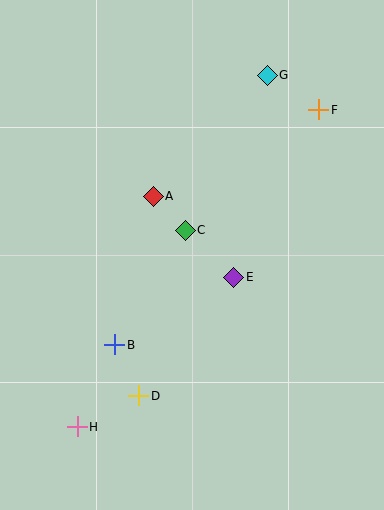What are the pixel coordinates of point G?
Point G is at (267, 75).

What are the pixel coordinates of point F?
Point F is at (319, 110).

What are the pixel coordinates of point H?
Point H is at (77, 427).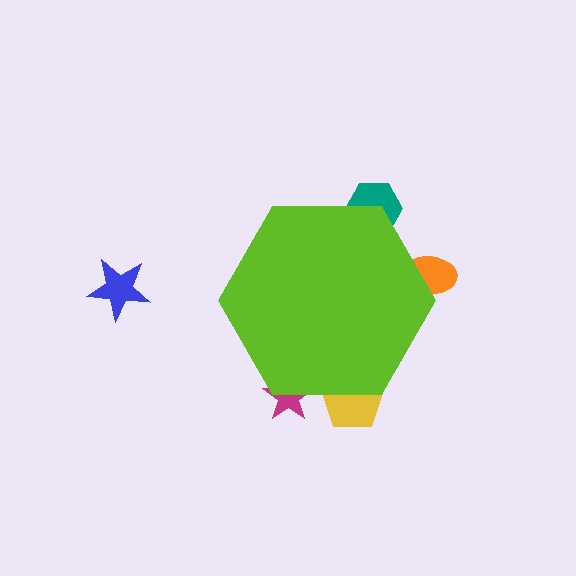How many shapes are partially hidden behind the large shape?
4 shapes are partially hidden.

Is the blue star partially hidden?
No, the blue star is fully visible.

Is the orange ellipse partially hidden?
Yes, the orange ellipse is partially hidden behind the lime hexagon.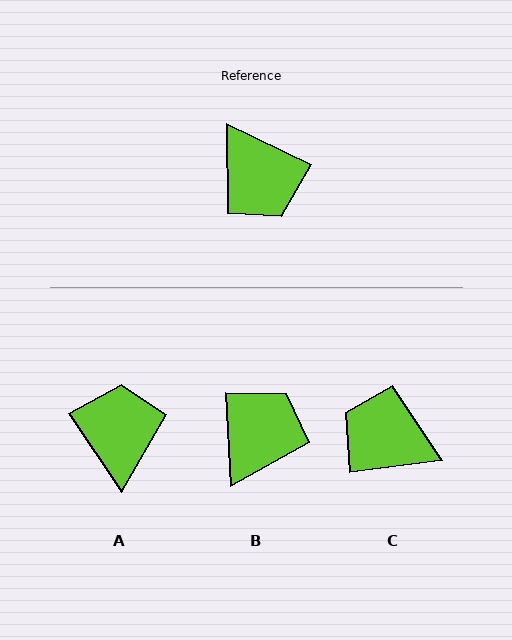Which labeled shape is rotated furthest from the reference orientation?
A, about 149 degrees away.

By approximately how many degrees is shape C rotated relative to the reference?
Approximately 147 degrees clockwise.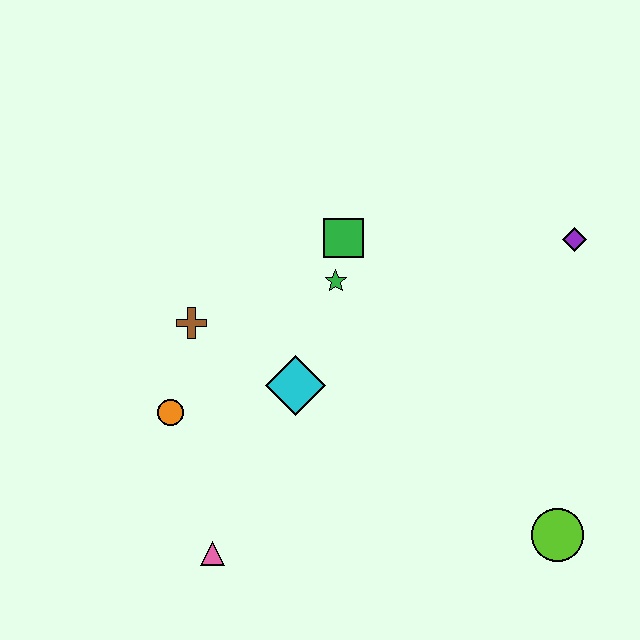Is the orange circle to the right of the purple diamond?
No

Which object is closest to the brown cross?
The orange circle is closest to the brown cross.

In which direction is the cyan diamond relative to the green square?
The cyan diamond is below the green square.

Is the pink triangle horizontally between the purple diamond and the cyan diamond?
No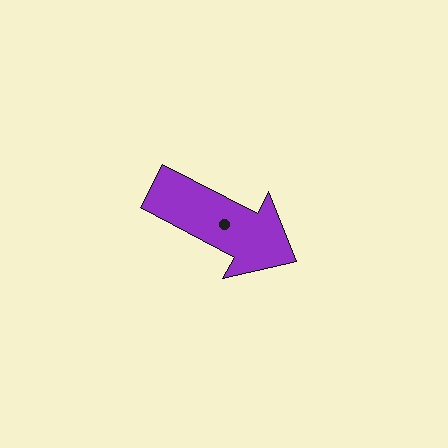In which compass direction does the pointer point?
Southeast.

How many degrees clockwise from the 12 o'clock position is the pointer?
Approximately 118 degrees.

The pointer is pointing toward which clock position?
Roughly 4 o'clock.